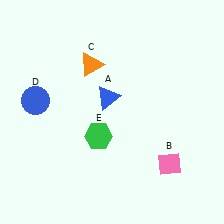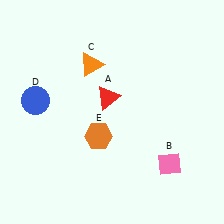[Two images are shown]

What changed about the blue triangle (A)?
In Image 1, A is blue. In Image 2, it changed to red.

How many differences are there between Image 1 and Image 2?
There are 2 differences between the two images.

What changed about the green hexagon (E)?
In Image 1, E is green. In Image 2, it changed to orange.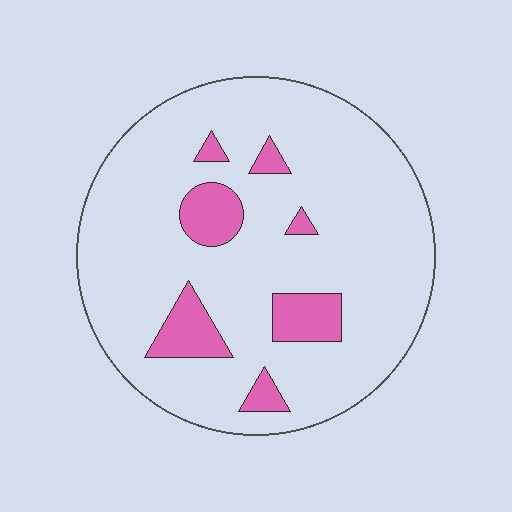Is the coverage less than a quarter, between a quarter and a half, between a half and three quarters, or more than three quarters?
Less than a quarter.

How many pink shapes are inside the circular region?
7.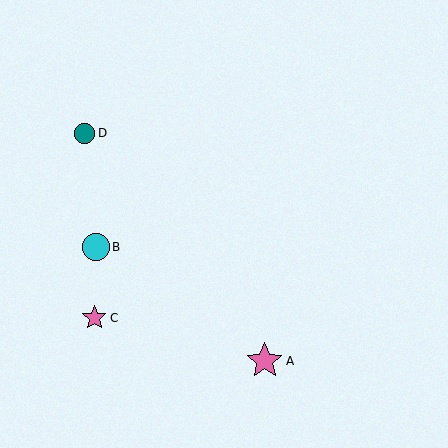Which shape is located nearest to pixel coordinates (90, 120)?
The teal circle (labeled D) at (85, 133) is nearest to that location.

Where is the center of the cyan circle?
The center of the cyan circle is at (96, 247).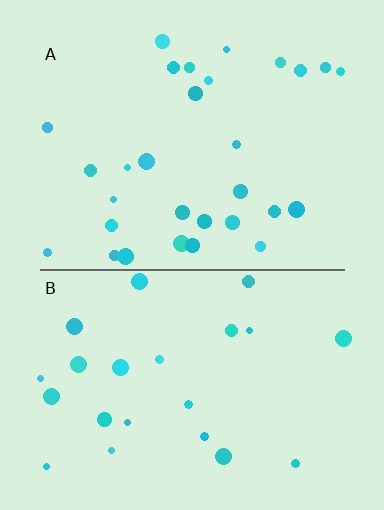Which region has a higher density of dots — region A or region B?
A (the top).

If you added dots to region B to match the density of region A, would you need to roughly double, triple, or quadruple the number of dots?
Approximately double.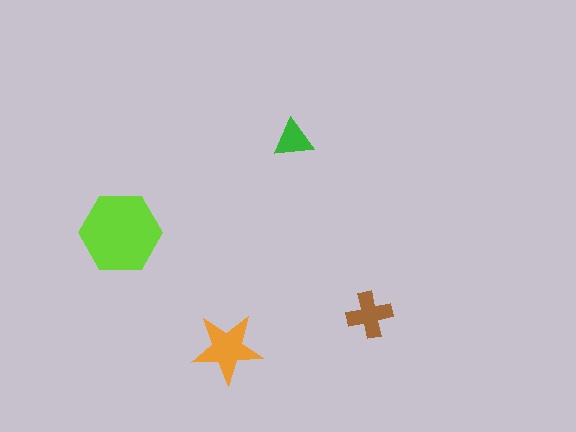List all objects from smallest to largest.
The green triangle, the brown cross, the orange star, the lime hexagon.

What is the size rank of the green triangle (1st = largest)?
4th.